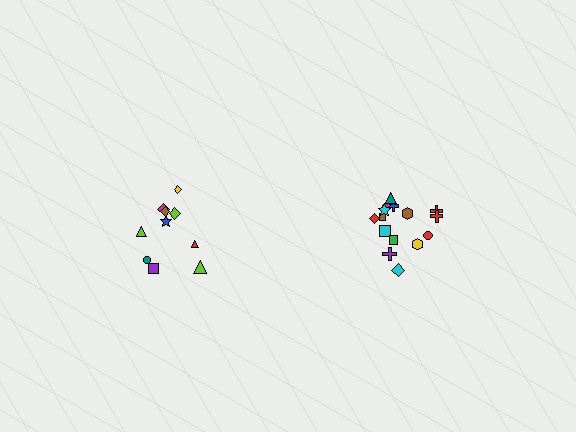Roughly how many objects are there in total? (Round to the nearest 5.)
Roughly 25 objects in total.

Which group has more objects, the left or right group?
The right group.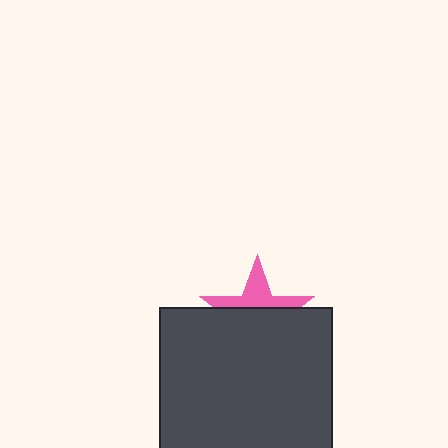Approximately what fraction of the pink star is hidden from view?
Roughly 59% of the pink star is hidden behind the dark gray square.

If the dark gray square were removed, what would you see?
You would see the complete pink star.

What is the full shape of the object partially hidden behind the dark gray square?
The partially hidden object is a pink star.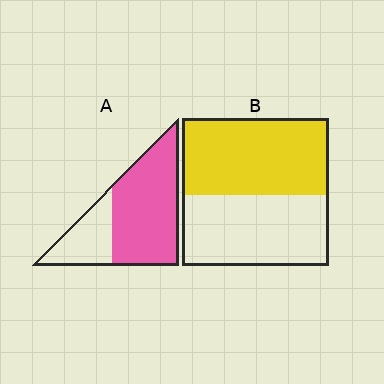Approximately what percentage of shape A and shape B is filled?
A is approximately 70% and B is approximately 50%.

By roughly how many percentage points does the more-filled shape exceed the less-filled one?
By roughly 20 percentage points (A over B).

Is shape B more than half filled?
Roughly half.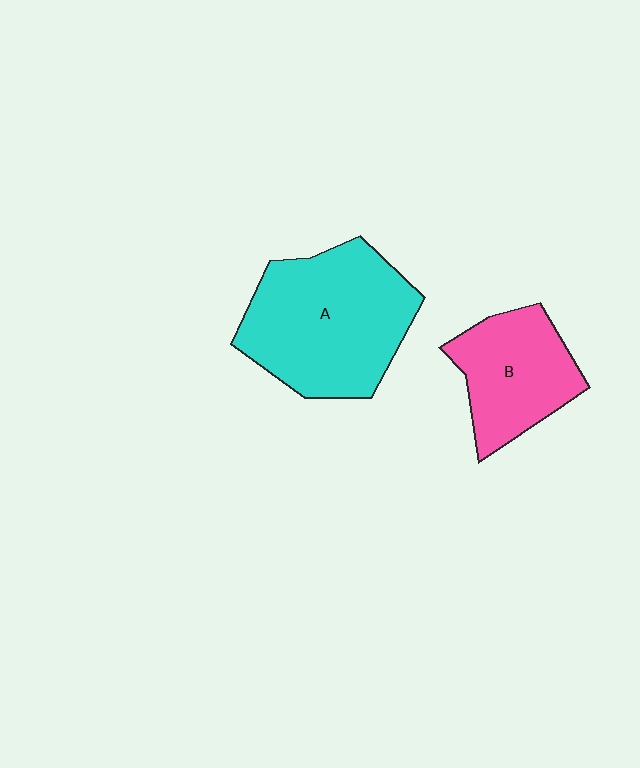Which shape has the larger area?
Shape A (cyan).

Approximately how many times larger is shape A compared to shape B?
Approximately 1.6 times.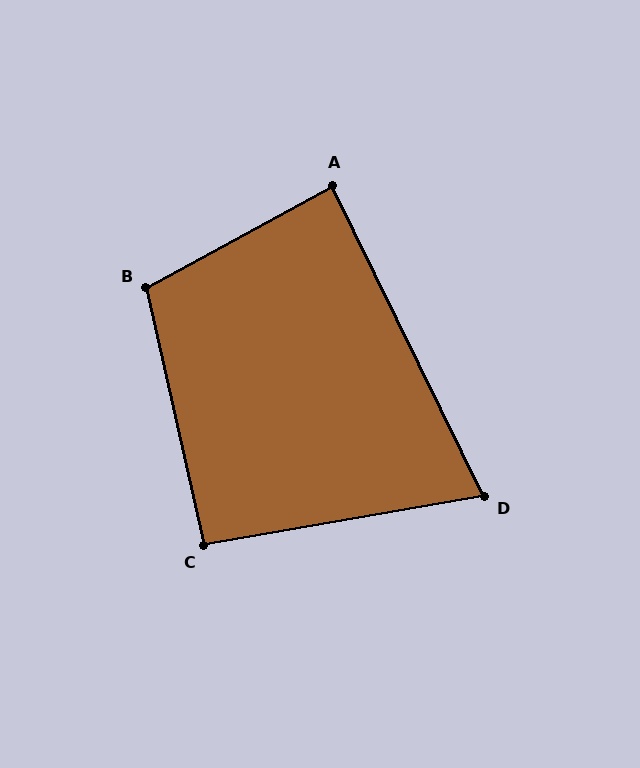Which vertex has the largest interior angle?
B, at approximately 106 degrees.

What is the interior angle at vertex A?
Approximately 87 degrees (approximately right).